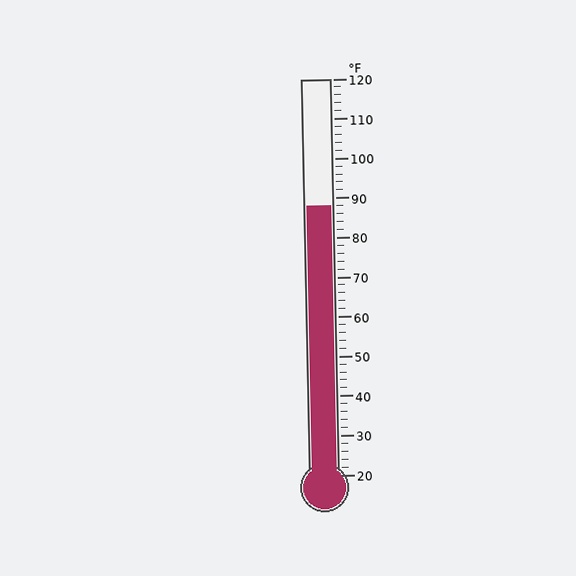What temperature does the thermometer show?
The thermometer shows approximately 88°F.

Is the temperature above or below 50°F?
The temperature is above 50°F.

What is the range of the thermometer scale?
The thermometer scale ranges from 20°F to 120°F.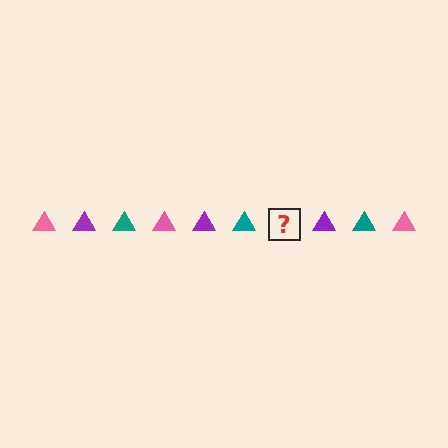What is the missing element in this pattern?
The missing element is a pink triangle.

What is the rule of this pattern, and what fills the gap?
The rule is that the pattern cycles through pink, purple, teal triangles. The gap should be filled with a pink triangle.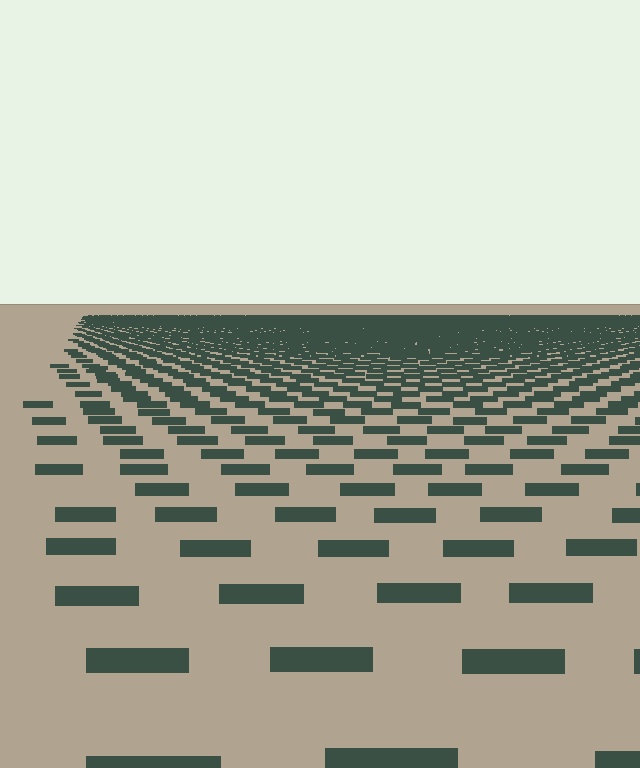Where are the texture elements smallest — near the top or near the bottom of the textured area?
Near the top.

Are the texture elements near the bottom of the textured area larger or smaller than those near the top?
Larger. Near the bottom, elements are closer to the viewer and appear at a bigger on-screen size.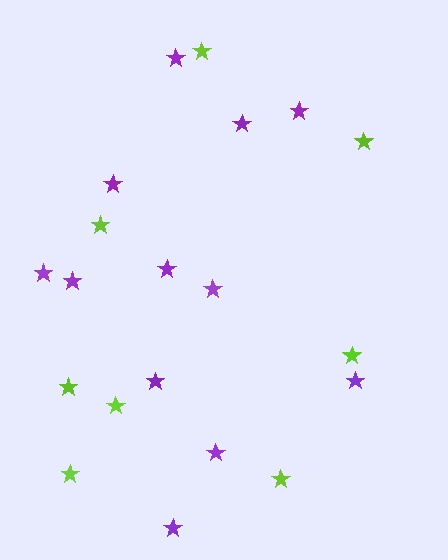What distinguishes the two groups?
There are 2 groups: one group of lime stars (8) and one group of purple stars (12).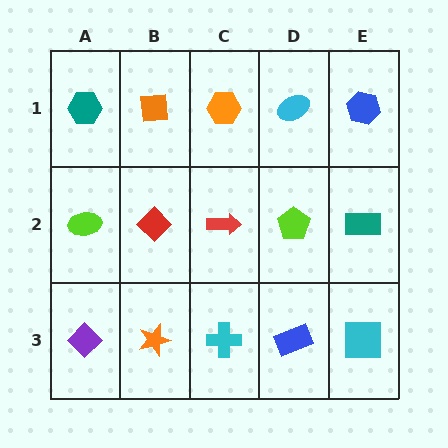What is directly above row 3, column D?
A lime pentagon.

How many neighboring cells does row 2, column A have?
3.